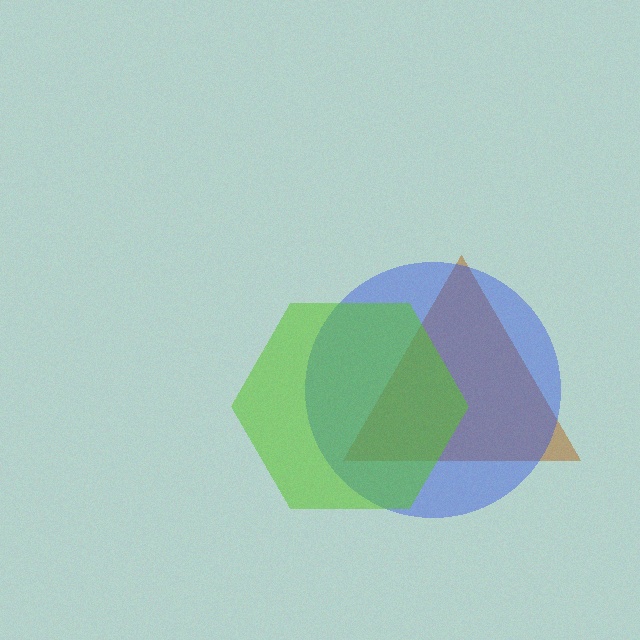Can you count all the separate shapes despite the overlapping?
Yes, there are 3 separate shapes.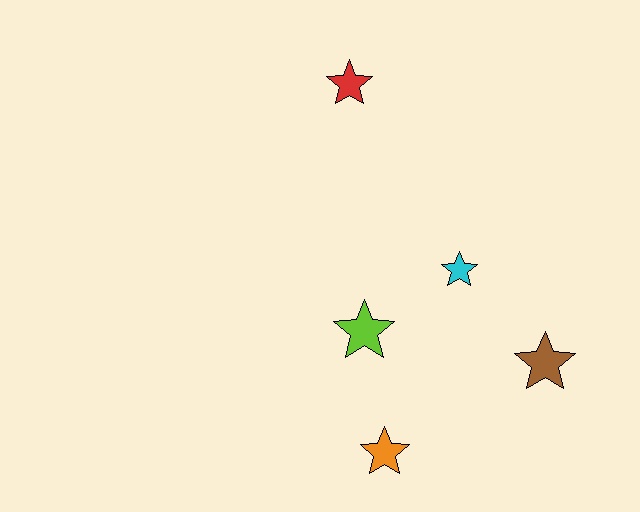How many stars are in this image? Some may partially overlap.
There are 5 stars.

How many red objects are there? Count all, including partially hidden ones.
There is 1 red object.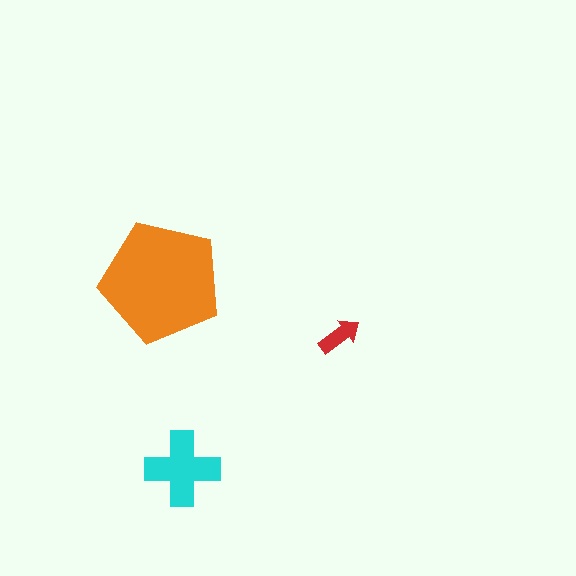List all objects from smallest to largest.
The red arrow, the cyan cross, the orange pentagon.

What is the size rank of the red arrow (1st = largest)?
3rd.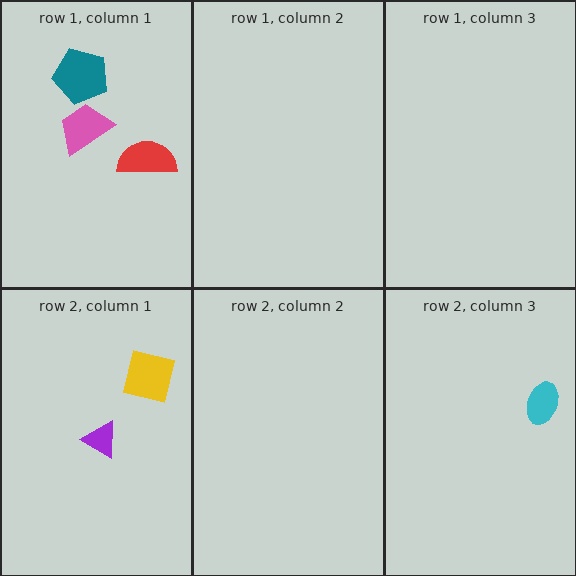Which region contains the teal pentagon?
The row 1, column 1 region.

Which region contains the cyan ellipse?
The row 2, column 3 region.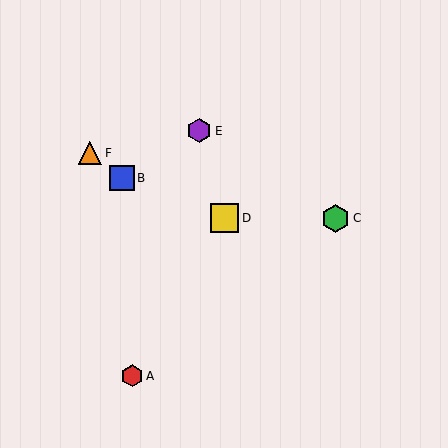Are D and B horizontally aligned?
No, D is at y≈218 and B is at y≈178.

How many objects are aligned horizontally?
2 objects (C, D) are aligned horizontally.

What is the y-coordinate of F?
Object F is at y≈153.